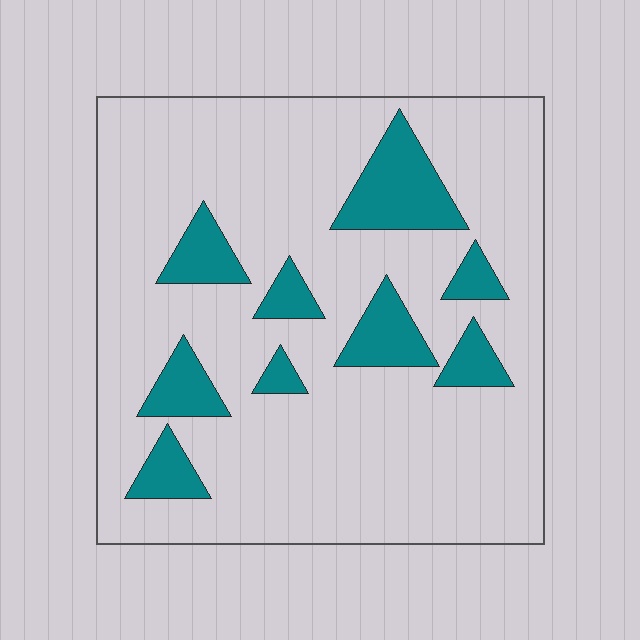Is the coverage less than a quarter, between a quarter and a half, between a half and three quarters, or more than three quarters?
Less than a quarter.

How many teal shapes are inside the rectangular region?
9.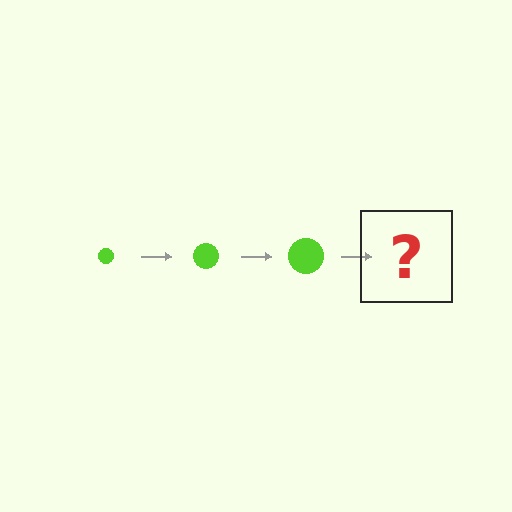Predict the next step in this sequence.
The next step is a lime circle, larger than the previous one.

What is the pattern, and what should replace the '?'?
The pattern is that the circle gets progressively larger each step. The '?' should be a lime circle, larger than the previous one.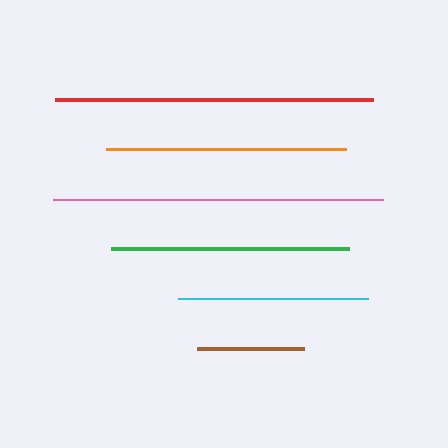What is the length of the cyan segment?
The cyan segment is approximately 190 pixels long.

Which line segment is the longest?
The pink line is the longest at approximately 329 pixels.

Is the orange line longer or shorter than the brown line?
The orange line is longer than the brown line.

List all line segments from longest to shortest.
From longest to shortest: pink, red, orange, green, cyan, brown.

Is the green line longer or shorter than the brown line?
The green line is longer than the brown line.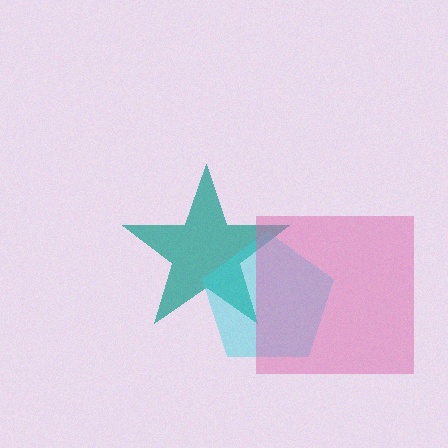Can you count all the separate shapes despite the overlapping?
Yes, there are 3 separate shapes.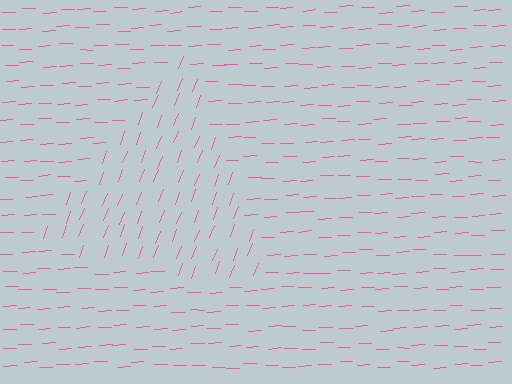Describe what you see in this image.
The image is filled with small pink line segments. A triangle region in the image has lines oriented differently from the surrounding lines, creating a visible texture boundary.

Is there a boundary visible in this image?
Yes, there is a texture boundary formed by a change in line orientation.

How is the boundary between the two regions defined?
The boundary is defined purely by a change in line orientation (approximately 67 degrees difference). All lines are the same color and thickness.